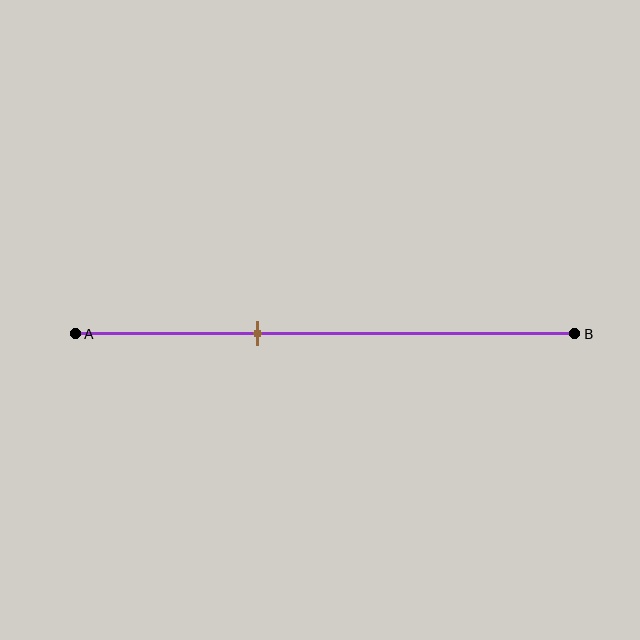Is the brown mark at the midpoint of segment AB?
No, the mark is at about 35% from A, not at the 50% midpoint.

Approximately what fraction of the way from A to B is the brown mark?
The brown mark is approximately 35% of the way from A to B.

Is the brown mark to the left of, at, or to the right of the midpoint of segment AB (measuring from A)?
The brown mark is to the left of the midpoint of segment AB.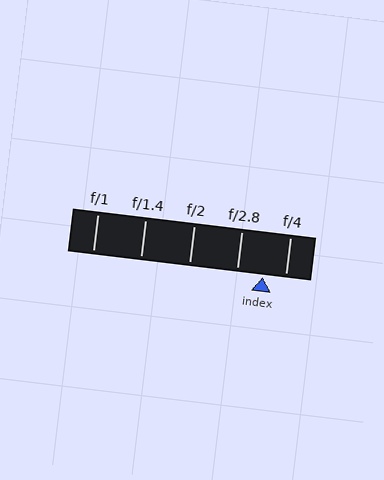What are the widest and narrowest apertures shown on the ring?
The widest aperture shown is f/1 and the narrowest is f/4.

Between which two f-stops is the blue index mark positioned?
The index mark is between f/2.8 and f/4.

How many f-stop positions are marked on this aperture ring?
There are 5 f-stop positions marked.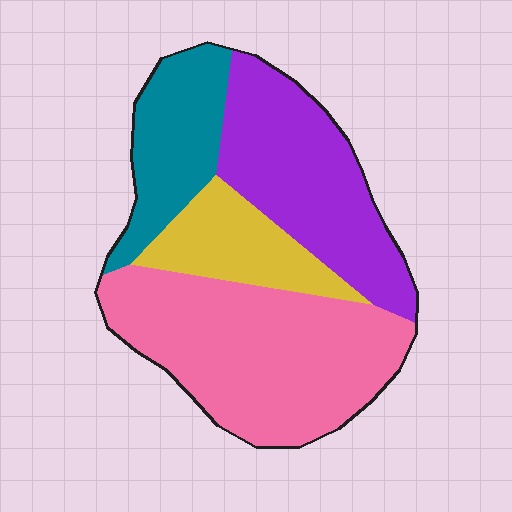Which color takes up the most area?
Pink, at roughly 40%.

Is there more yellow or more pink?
Pink.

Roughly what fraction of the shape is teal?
Teal takes up about one sixth (1/6) of the shape.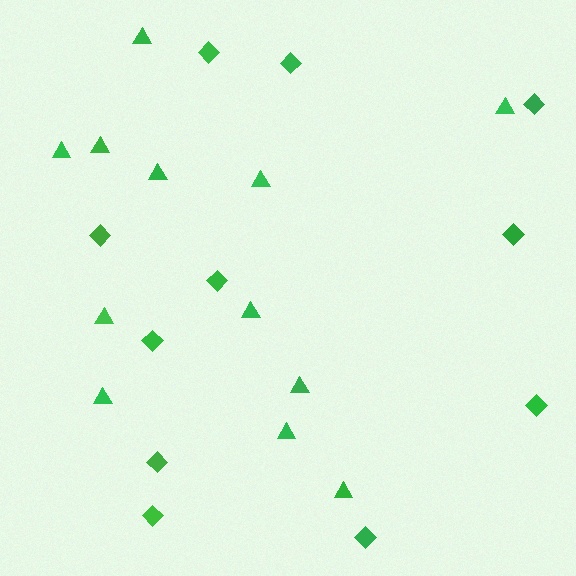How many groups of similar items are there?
There are 2 groups: one group of triangles (12) and one group of diamonds (11).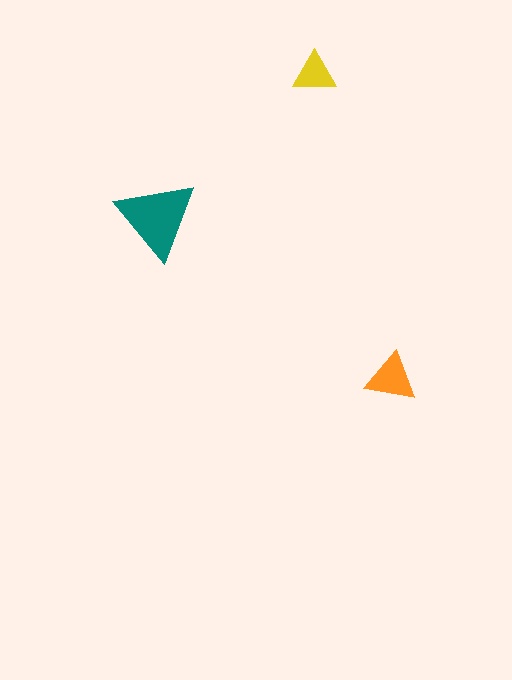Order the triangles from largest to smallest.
the teal one, the orange one, the yellow one.